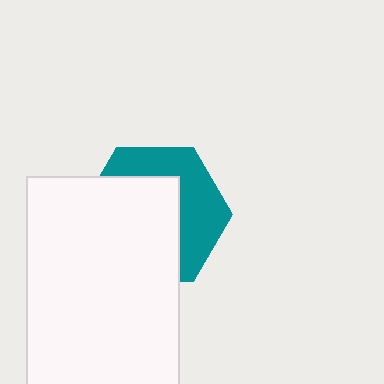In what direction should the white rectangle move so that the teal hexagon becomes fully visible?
The white rectangle should move toward the lower-left. That is the shortest direction to clear the overlap and leave the teal hexagon fully visible.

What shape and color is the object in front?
The object in front is a white rectangle.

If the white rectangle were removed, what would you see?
You would see the complete teal hexagon.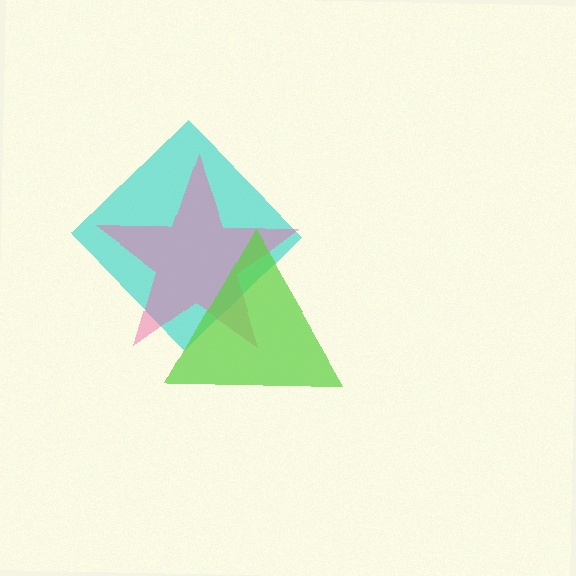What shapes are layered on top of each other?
The layered shapes are: a cyan diamond, a pink star, a lime triangle.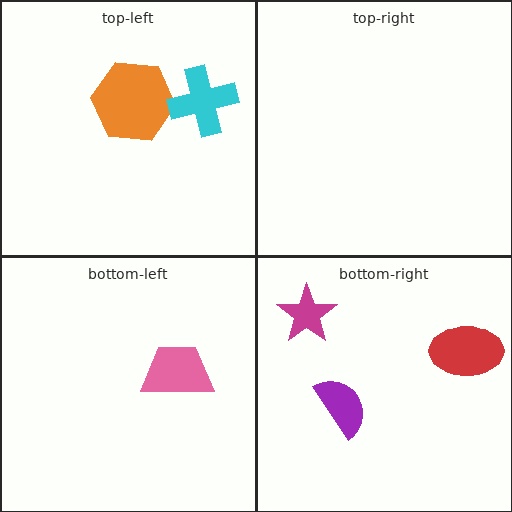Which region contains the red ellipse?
The bottom-right region.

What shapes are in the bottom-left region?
The pink trapezoid.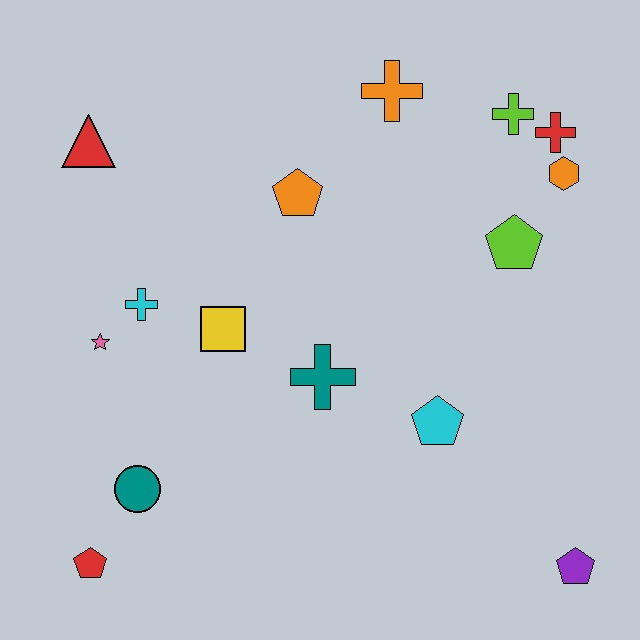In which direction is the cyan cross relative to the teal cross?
The cyan cross is to the left of the teal cross.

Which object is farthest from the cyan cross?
The purple pentagon is farthest from the cyan cross.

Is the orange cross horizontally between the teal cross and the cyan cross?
No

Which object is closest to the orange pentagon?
The orange cross is closest to the orange pentagon.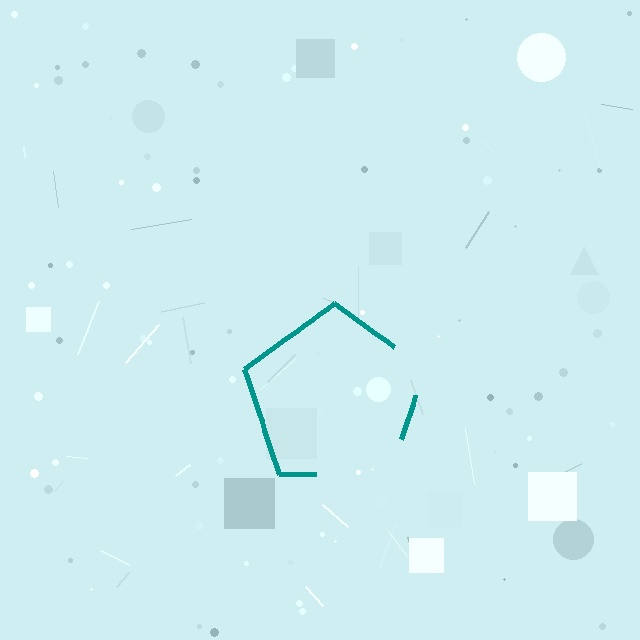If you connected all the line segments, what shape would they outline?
They would outline a pentagon.